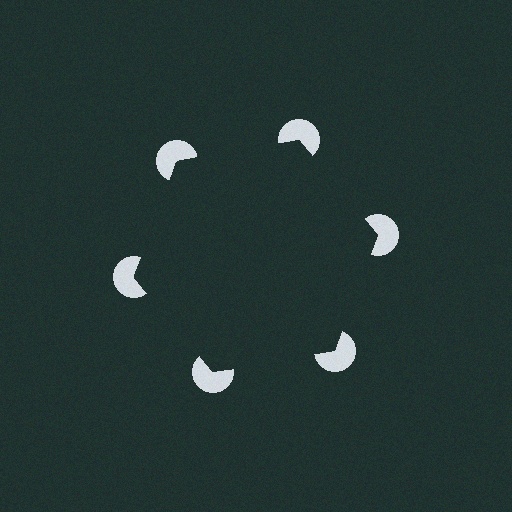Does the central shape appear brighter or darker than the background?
It typically appears slightly darker than the background, even though no actual brightness change is drawn.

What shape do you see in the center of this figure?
An illusory hexagon — its edges are inferred from the aligned wedge cuts in the pac-man discs, not physically drawn.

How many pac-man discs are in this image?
There are 6 — one at each vertex of the illusory hexagon.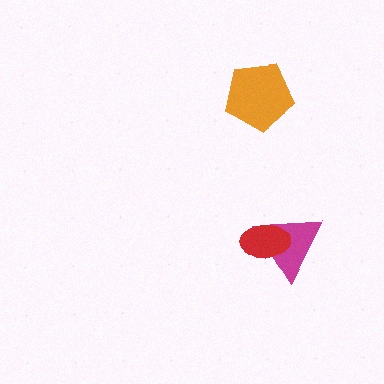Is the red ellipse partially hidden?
No, no other shape covers it.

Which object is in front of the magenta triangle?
The red ellipse is in front of the magenta triangle.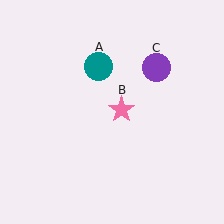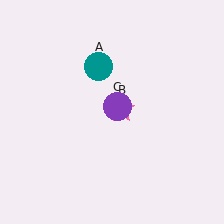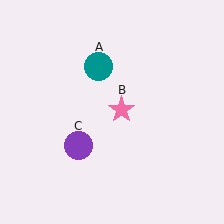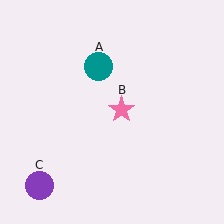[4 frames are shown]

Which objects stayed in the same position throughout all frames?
Teal circle (object A) and pink star (object B) remained stationary.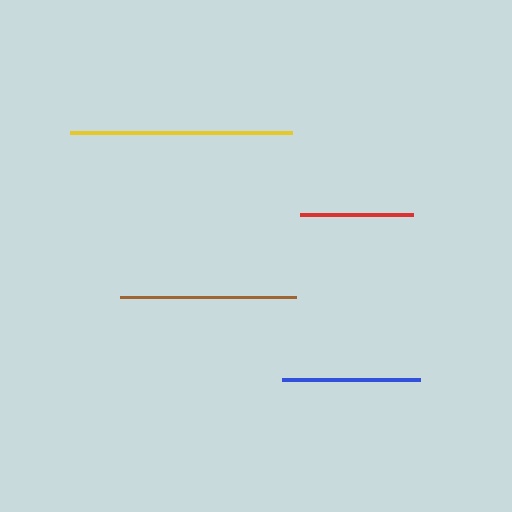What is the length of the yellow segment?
The yellow segment is approximately 222 pixels long.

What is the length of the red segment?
The red segment is approximately 113 pixels long.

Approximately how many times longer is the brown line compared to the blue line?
The brown line is approximately 1.3 times the length of the blue line.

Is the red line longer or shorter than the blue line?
The blue line is longer than the red line.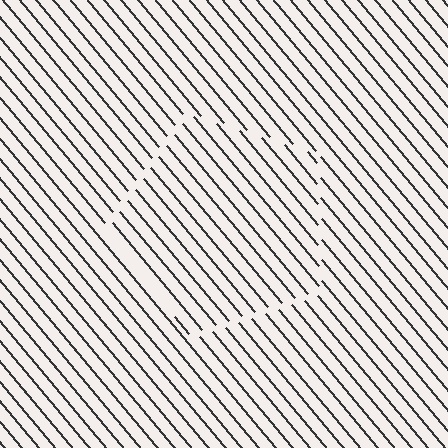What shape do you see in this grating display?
An illusory pentagon. The interior of the shape contains the same grating, shifted by half a period — the contour is defined by the phase discontinuity where line-ends from the inner and outer gratings abut.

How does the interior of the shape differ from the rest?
The interior of the shape contains the same grating, shifted by half a period — the contour is defined by the phase discontinuity where line-ends from the inner and outer gratings abut.